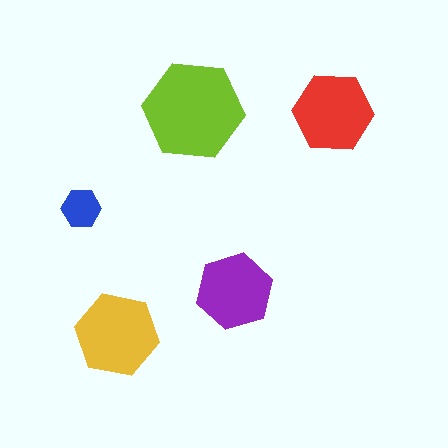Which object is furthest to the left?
The blue hexagon is leftmost.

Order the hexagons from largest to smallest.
the lime one, the yellow one, the red one, the purple one, the blue one.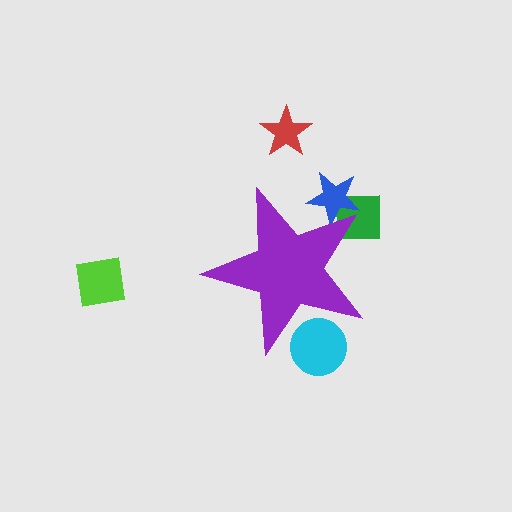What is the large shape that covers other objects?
A purple star.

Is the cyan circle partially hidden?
Yes, the cyan circle is partially hidden behind the purple star.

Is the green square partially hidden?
Yes, the green square is partially hidden behind the purple star.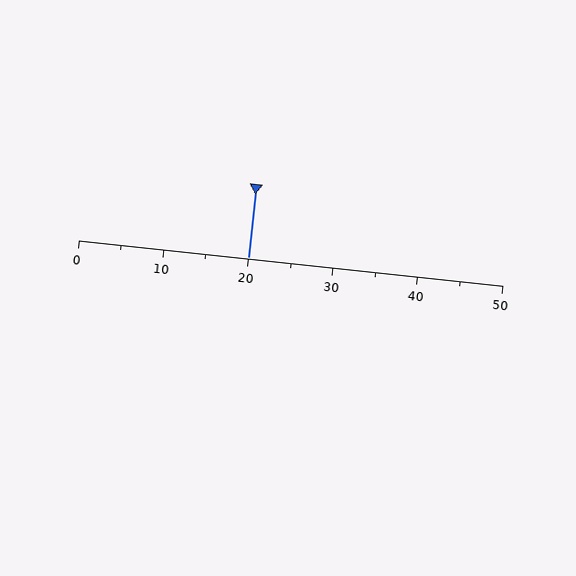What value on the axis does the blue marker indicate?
The marker indicates approximately 20.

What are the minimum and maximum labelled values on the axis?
The axis runs from 0 to 50.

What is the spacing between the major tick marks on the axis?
The major ticks are spaced 10 apart.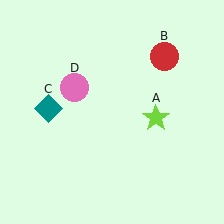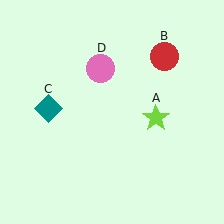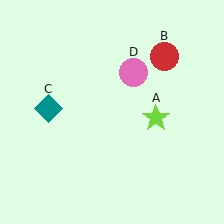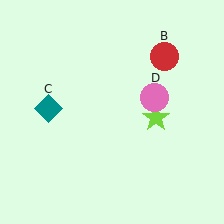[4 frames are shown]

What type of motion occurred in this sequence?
The pink circle (object D) rotated clockwise around the center of the scene.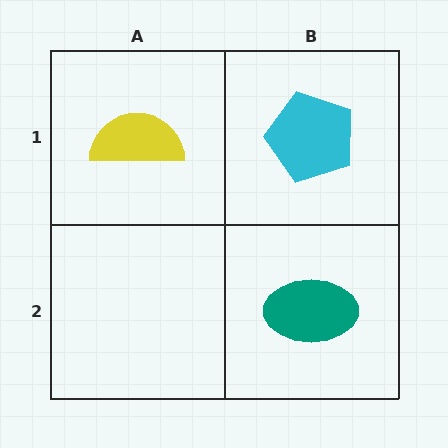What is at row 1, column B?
A cyan pentagon.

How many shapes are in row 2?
1 shape.